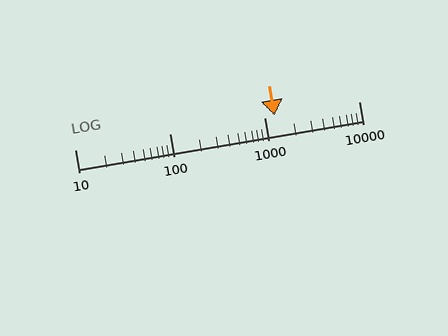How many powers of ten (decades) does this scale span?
The scale spans 3 decades, from 10 to 10000.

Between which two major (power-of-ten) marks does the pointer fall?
The pointer is between 1000 and 10000.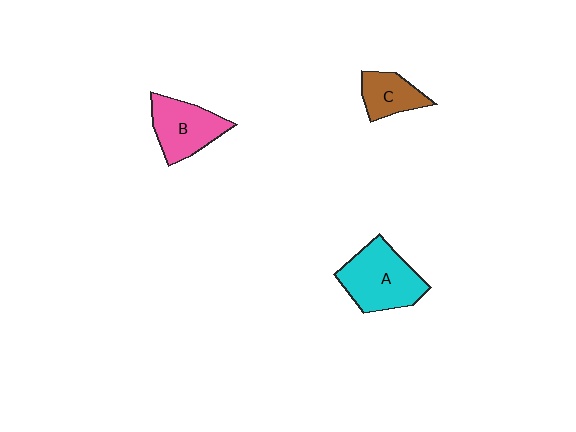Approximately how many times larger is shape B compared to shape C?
Approximately 1.5 times.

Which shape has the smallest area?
Shape C (brown).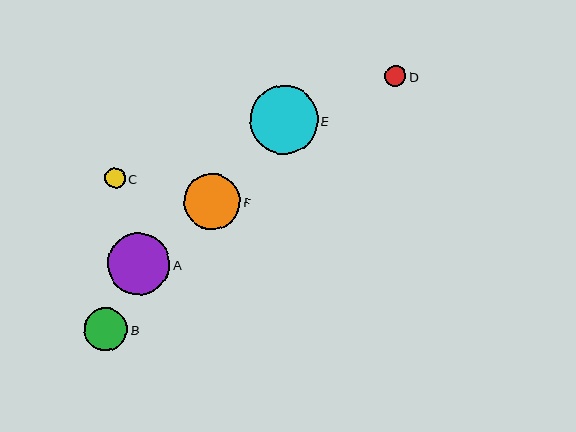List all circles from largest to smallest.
From largest to smallest: E, A, F, B, D, C.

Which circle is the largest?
Circle E is the largest with a size of approximately 68 pixels.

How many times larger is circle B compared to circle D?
Circle B is approximately 2.0 times the size of circle D.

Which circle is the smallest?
Circle C is the smallest with a size of approximately 20 pixels.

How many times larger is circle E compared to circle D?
Circle E is approximately 3.2 times the size of circle D.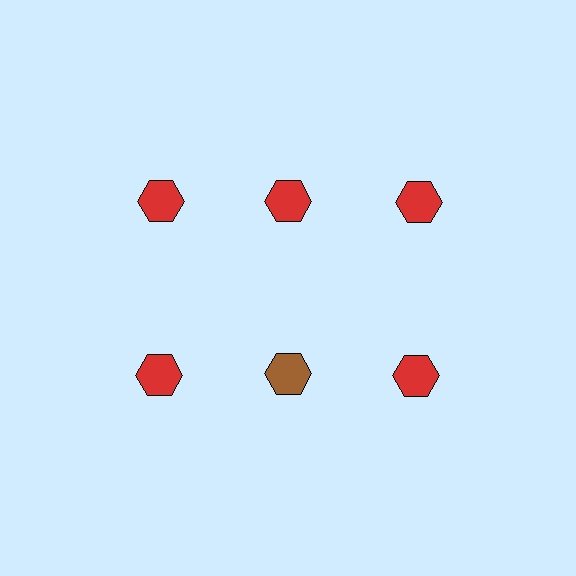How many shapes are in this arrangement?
There are 6 shapes arranged in a grid pattern.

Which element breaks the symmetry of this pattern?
The brown hexagon in the second row, second from left column breaks the symmetry. All other shapes are red hexagons.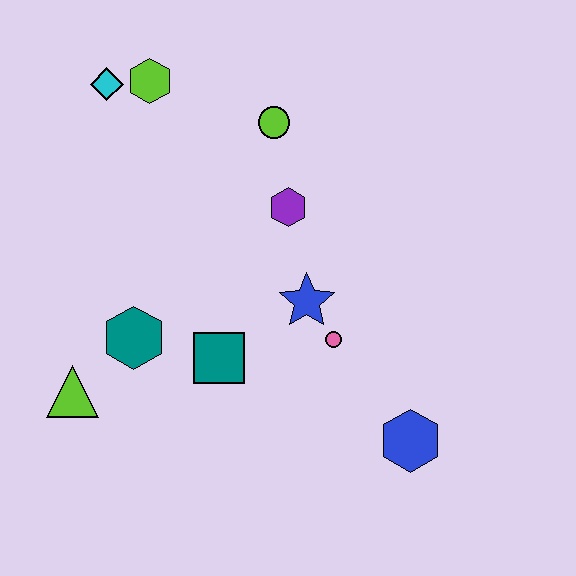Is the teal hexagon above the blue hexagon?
Yes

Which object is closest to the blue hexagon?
The pink circle is closest to the blue hexagon.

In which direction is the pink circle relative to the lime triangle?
The pink circle is to the right of the lime triangle.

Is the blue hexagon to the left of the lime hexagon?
No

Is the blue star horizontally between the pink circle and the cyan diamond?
Yes